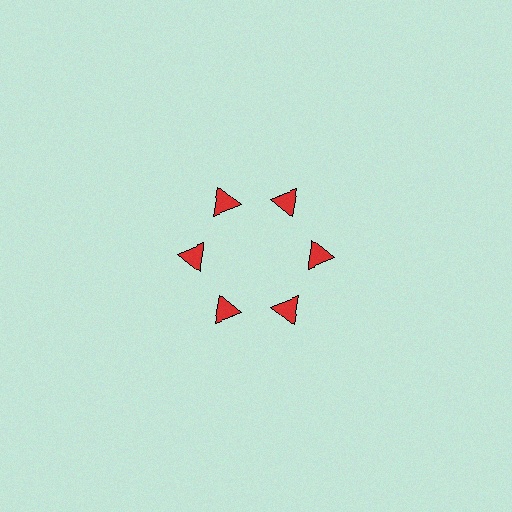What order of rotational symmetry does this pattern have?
This pattern has 6-fold rotational symmetry.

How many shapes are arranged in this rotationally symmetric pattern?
There are 6 shapes, arranged in 6 groups of 1.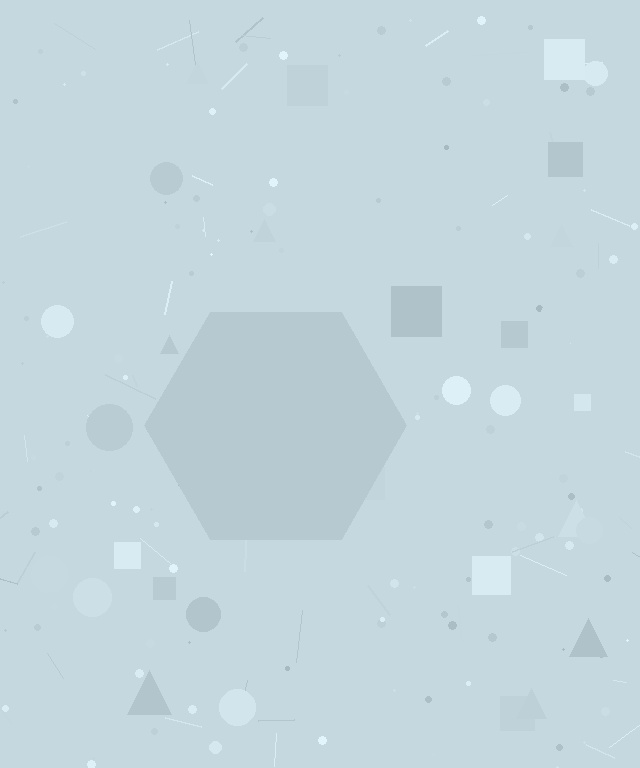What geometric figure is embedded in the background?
A hexagon is embedded in the background.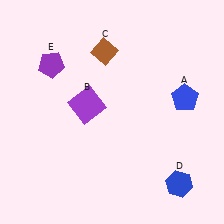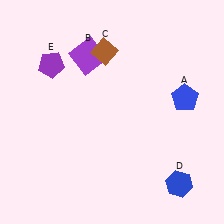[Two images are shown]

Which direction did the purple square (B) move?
The purple square (B) moved up.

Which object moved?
The purple square (B) moved up.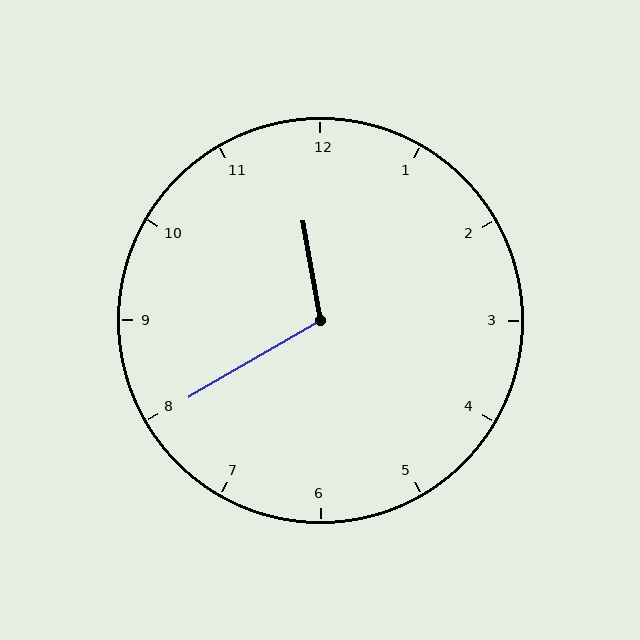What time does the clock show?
11:40.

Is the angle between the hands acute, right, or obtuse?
It is obtuse.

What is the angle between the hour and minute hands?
Approximately 110 degrees.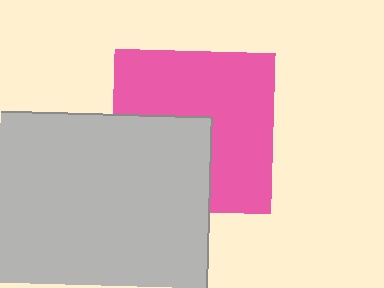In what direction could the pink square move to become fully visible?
The pink square could move toward the upper-right. That would shift it out from behind the light gray square entirely.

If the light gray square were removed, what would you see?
You would see the complete pink square.